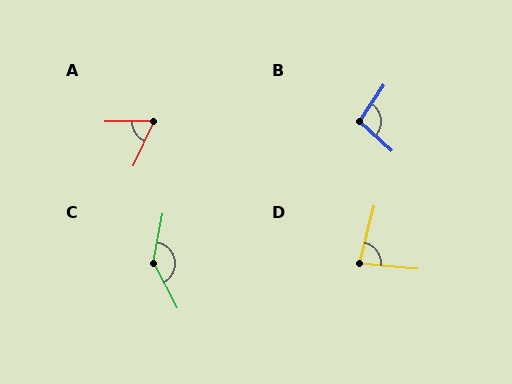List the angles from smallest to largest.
A (65°), D (81°), B (99°), C (140°).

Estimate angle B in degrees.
Approximately 99 degrees.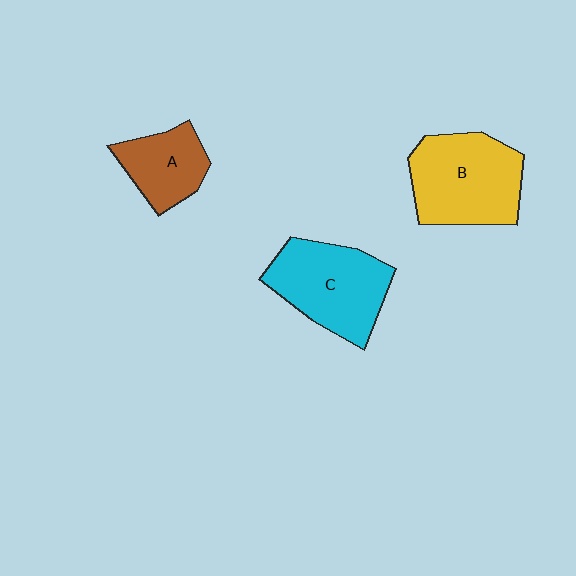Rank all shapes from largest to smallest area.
From largest to smallest: B (yellow), C (cyan), A (brown).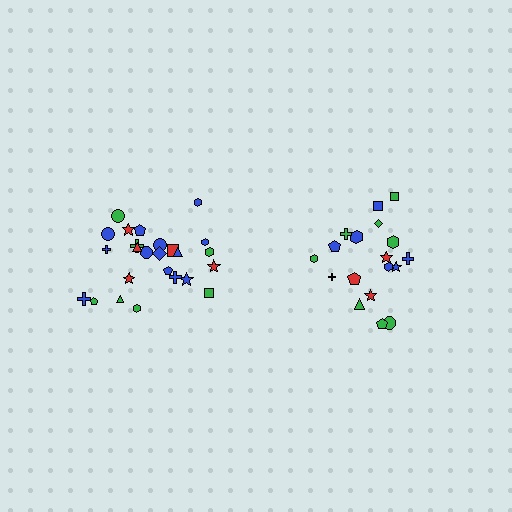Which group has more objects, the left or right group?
The left group.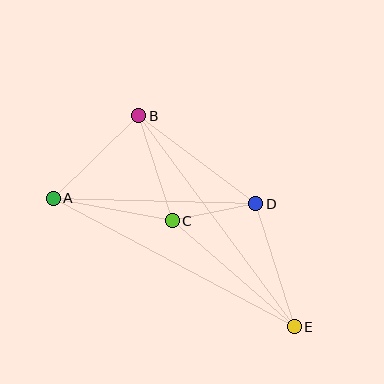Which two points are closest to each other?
Points C and D are closest to each other.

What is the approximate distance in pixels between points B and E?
The distance between B and E is approximately 262 pixels.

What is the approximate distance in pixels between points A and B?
The distance between A and B is approximately 119 pixels.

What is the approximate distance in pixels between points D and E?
The distance between D and E is approximately 129 pixels.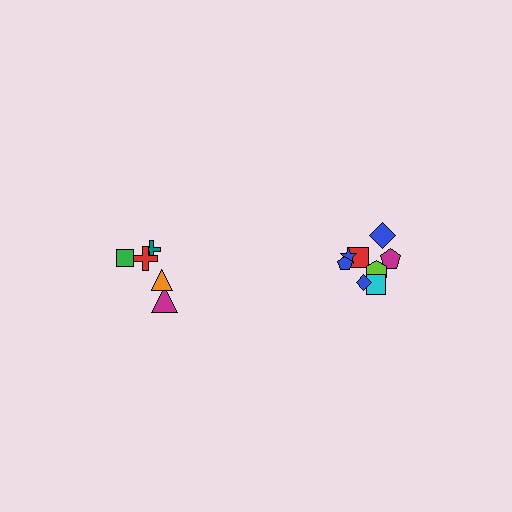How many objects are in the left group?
There are 5 objects.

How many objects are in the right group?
There are 8 objects.